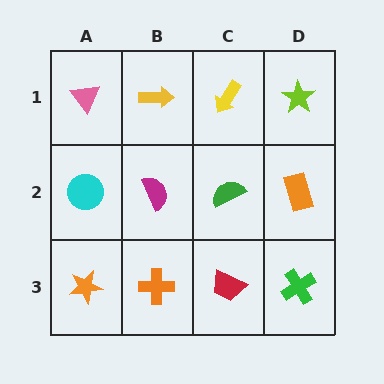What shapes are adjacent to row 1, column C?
A green semicircle (row 2, column C), a yellow arrow (row 1, column B), a lime star (row 1, column D).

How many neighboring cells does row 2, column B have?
4.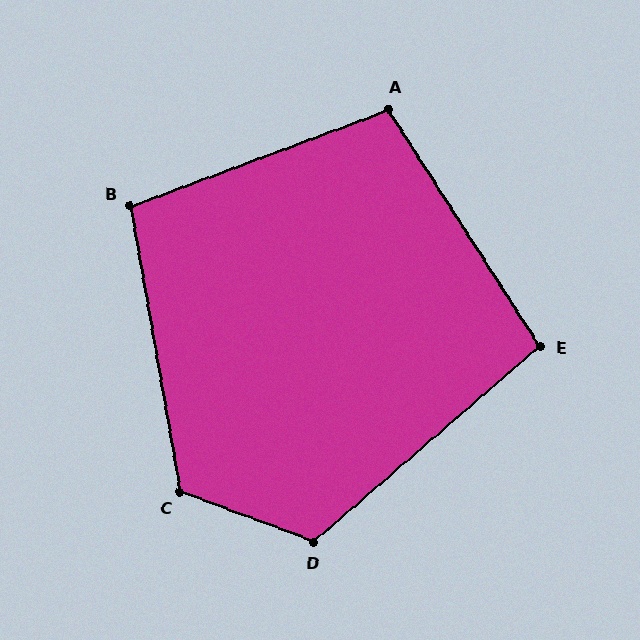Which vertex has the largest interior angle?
C, at approximately 120 degrees.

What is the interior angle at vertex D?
Approximately 119 degrees (obtuse).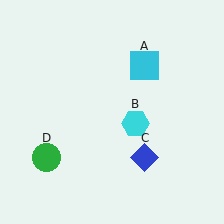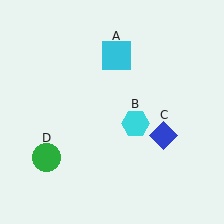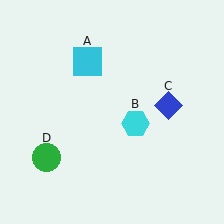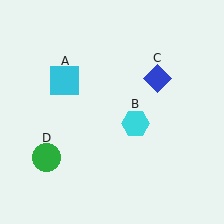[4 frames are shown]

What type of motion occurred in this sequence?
The cyan square (object A), blue diamond (object C) rotated counterclockwise around the center of the scene.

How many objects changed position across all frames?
2 objects changed position: cyan square (object A), blue diamond (object C).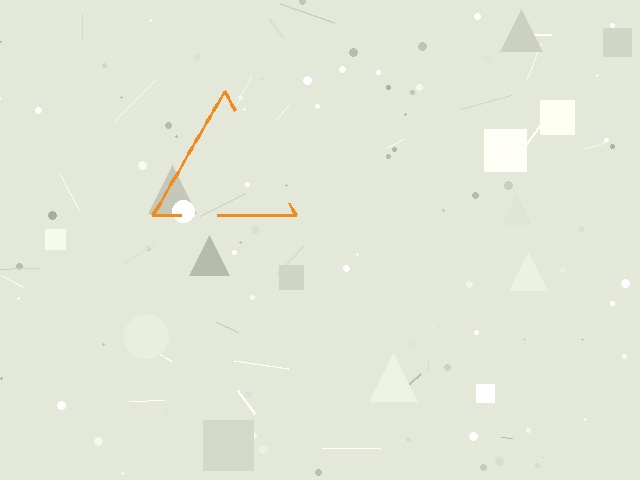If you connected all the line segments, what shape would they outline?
They would outline a triangle.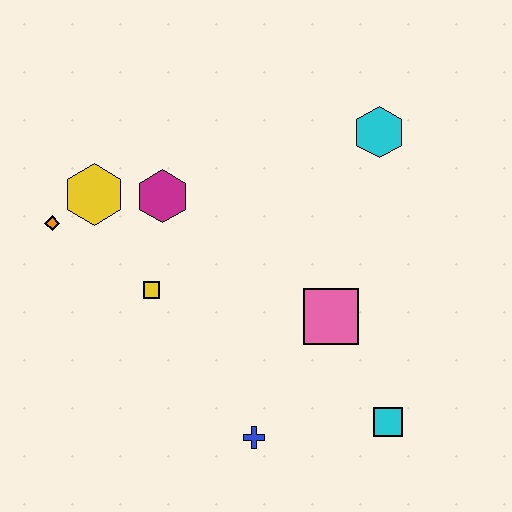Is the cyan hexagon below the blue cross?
No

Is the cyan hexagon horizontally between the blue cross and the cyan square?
Yes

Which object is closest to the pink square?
The cyan square is closest to the pink square.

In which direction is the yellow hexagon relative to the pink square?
The yellow hexagon is to the left of the pink square.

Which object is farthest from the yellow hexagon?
The cyan square is farthest from the yellow hexagon.